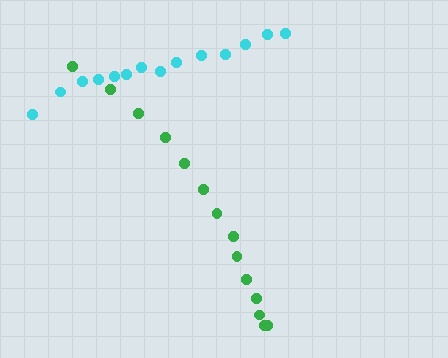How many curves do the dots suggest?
There are 2 distinct paths.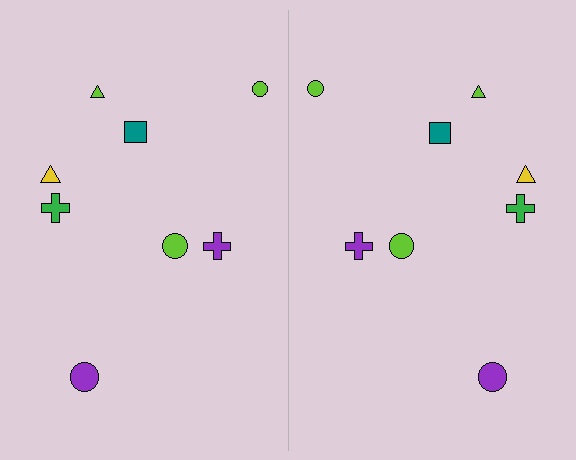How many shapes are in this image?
There are 16 shapes in this image.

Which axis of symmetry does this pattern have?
The pattern has a vertical axis of symmetry running through the center of the image.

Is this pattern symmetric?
Yes, this pattern has bilateral (reflection) symmetry.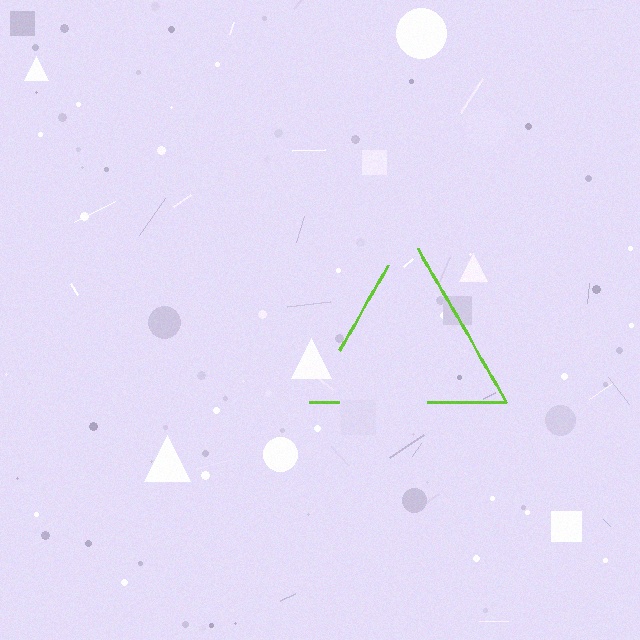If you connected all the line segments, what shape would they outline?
They would outline a triangle.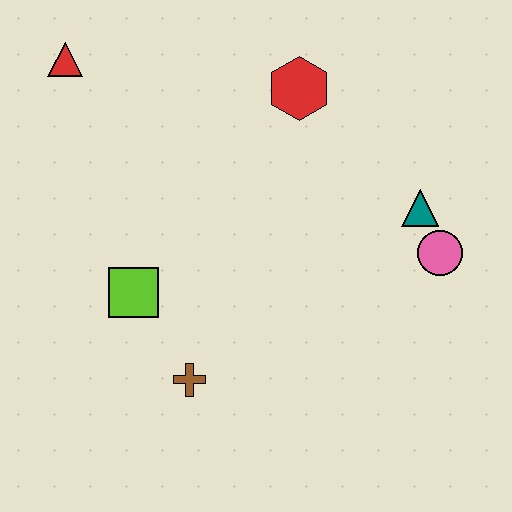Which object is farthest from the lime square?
The pink circle is farthest from the lime square.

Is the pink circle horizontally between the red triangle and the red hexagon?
No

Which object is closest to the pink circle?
The teal triangle is closest to the pink circle.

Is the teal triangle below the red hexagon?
Yes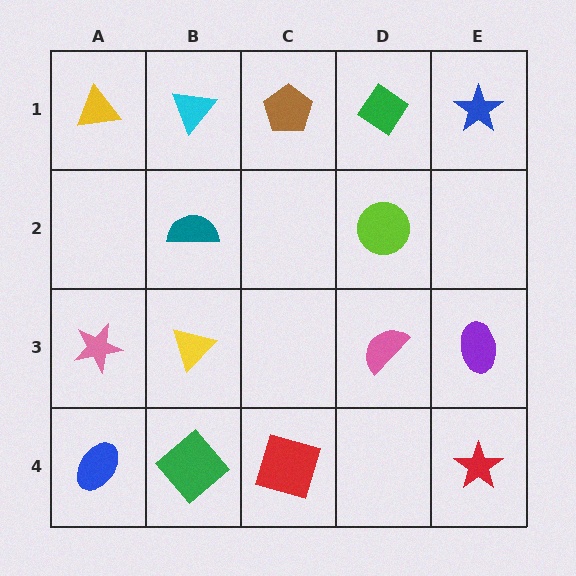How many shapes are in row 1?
5 shapes.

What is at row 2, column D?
A lime circle.